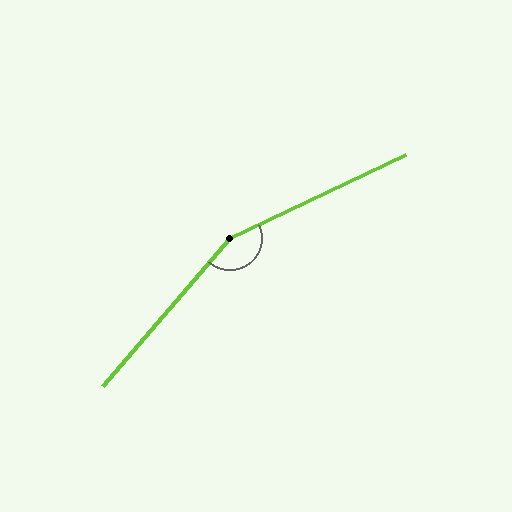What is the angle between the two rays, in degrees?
Approximately 156 degrees.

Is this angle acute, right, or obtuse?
It is obtuse.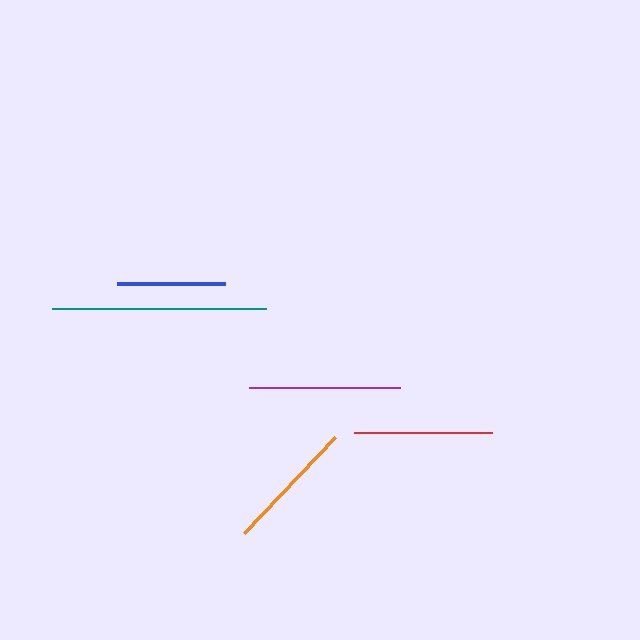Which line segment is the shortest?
The blue line is the shortest at approximately 108 pixels.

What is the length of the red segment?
The red segment is approximately 138 pixels long.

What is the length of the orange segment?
The orange segment is approximately 131 pixels long.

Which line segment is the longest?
The teal line is the longest at approximately 214 pixels.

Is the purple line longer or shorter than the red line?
The purple line is longer than the red line.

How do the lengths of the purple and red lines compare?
The purple and red lines are approximately the same length.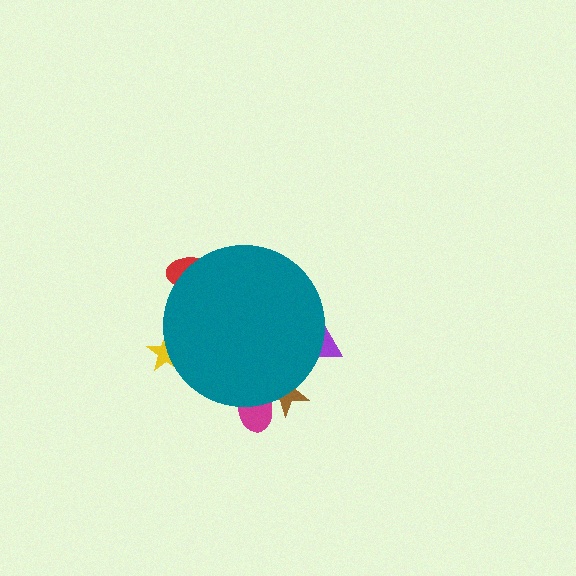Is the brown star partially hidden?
Yes, the brown star is partially hidden behind the teal circle.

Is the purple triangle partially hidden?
Yes, the purple triangle is partially hidden behind the teal circle.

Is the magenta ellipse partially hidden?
Yes, the magenta ellipse is partially hidden behind the teal circle.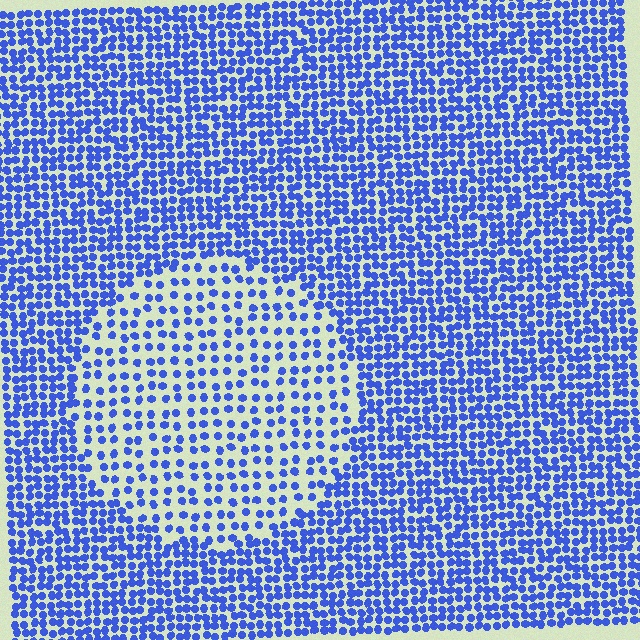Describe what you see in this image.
The image contains small blue elements arranged at two different densities. A circle-shaped region is visible where the elements are less densely packed than the surrounding area.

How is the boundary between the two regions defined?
The boundary is defined by a change in element density (approximately 2.0x ratio). All elements are the same color, size, and shape.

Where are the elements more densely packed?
The elements are more densely packed outside the circle boundary.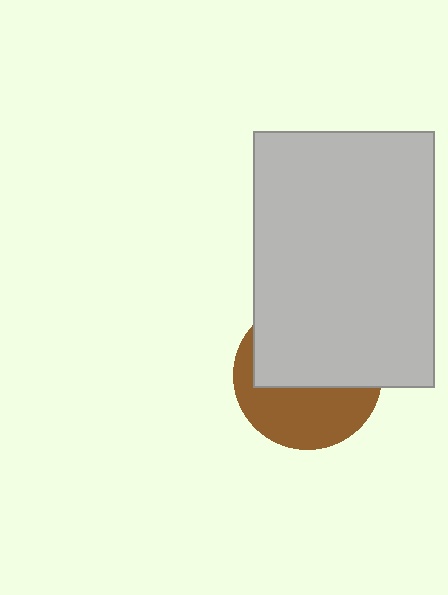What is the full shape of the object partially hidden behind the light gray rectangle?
The partially hidden object is a brown circle.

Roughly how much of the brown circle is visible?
About half of it is visible (roughly 45%).